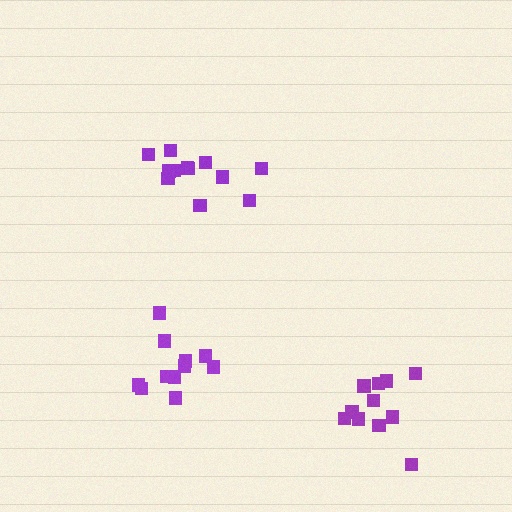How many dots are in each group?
Group 1: 11 dots, Group 2: 11 dots, Group 3: 12 dots (34 total).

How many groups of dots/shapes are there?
There are 3 groups.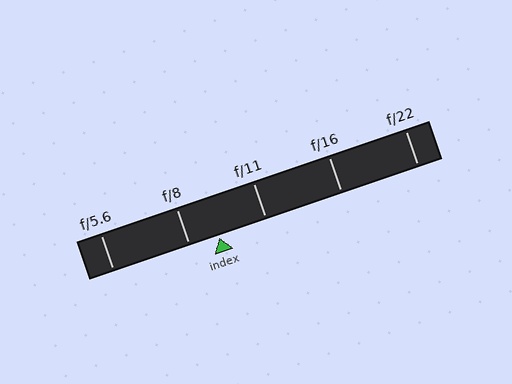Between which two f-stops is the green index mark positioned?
The index mark is between f/8 and f/11.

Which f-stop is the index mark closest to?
The index mark is closest to f/8.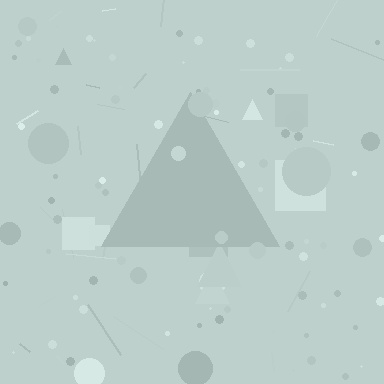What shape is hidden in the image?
A triangle is hidden in the image.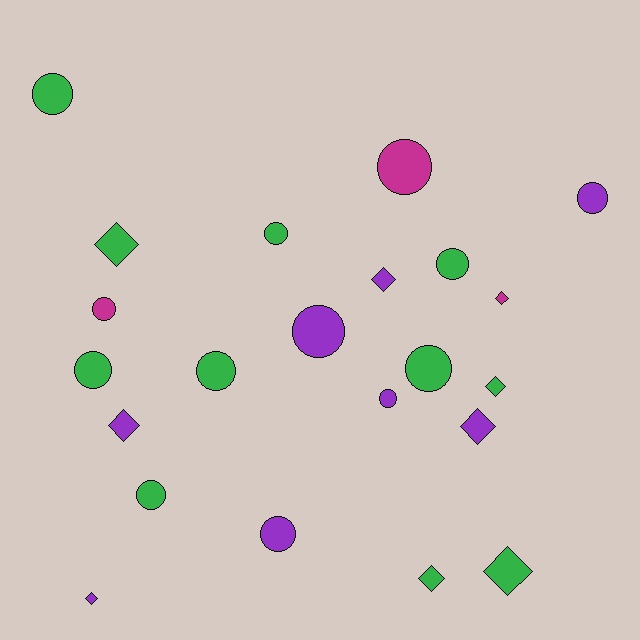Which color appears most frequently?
Green, with 11 objects.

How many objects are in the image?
There are 22 objects.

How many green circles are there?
There are 7 green circles.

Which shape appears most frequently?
Circle, with 13 objects.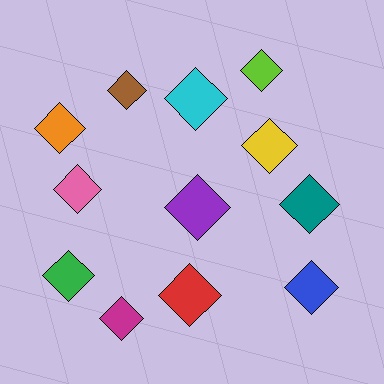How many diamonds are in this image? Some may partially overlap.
There are 12 diamonds.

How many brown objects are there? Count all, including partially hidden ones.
There is 1 brown object.